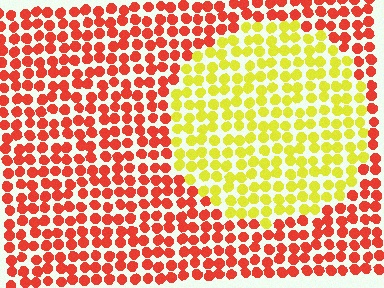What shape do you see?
I see a circle.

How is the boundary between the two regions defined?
The boundary is defined purely by a slight shift in hue (about 60 degrees). Spacing, size, and orientation are identical on both sides.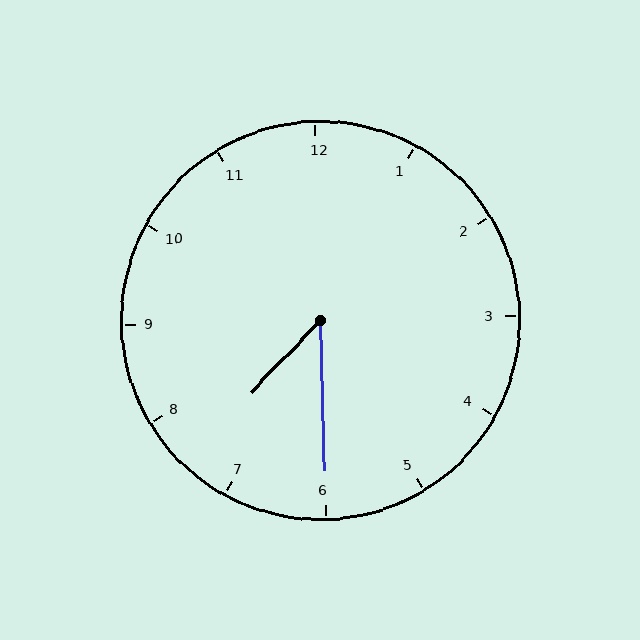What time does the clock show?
7:30.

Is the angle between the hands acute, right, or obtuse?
It is acute.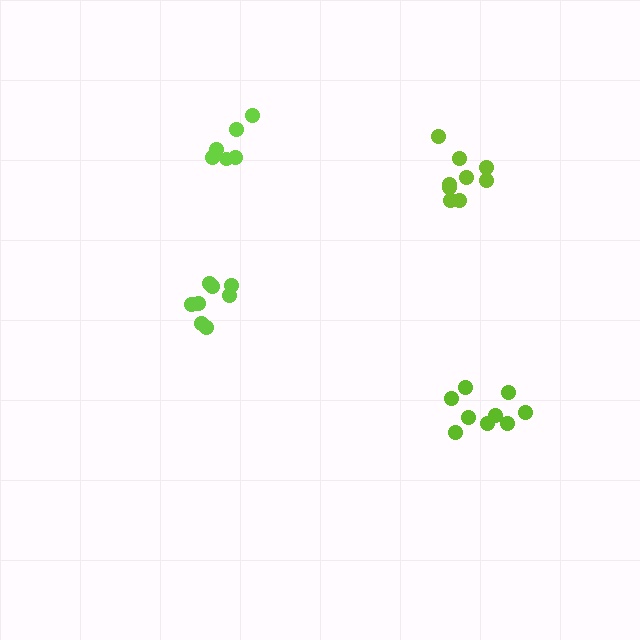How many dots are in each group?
Group 1: 9 dots, Group 2: 9 dots, Group 3: 6 dots, Group 4: 8 dots (32 total).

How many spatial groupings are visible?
There are 4 spatial groupings.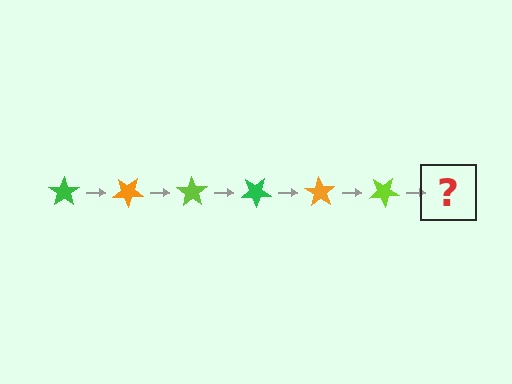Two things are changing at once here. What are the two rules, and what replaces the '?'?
The two rules are that it rotates 35 degrees each step and the color cycles through green, orange, and lime. The '?' should be a green star, rotated 210 degrees from the start.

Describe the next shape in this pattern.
It should be a green star, rotated 210 degrees from the start.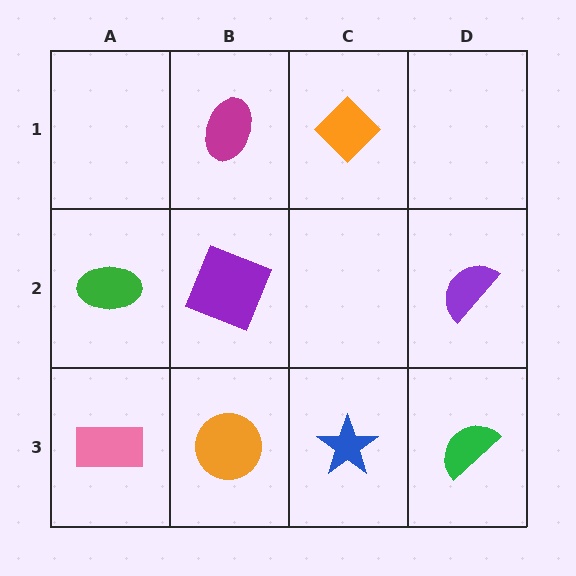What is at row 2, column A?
A green ellipse.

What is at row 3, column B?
An orange circle.